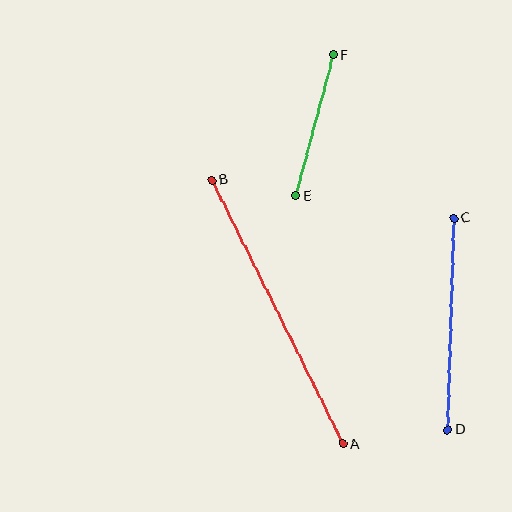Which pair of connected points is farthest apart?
Points A and B are farthest apart.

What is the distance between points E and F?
The distance is approximately 146 pixels.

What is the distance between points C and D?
The distance is approximately 212 pixels.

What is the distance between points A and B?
The distance is approximately 295 pixels.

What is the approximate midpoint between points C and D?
The midpoint is at approximately (451, 324) pixels.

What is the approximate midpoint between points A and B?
The midpoint is at approximately (277, 312) pixels.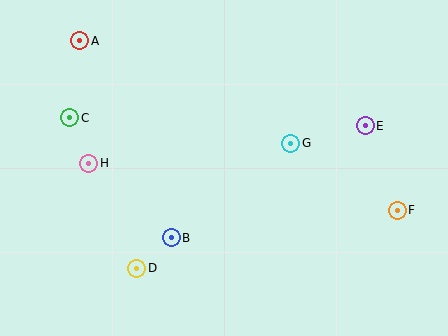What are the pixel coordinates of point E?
Point E is at (365, 126).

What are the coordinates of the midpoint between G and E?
The midpoint between G and E is at (328, 134).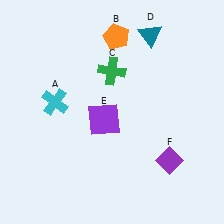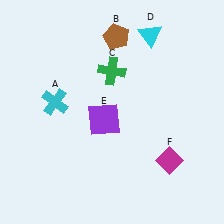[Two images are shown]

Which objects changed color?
B changed from orange to brown. D changed from teal to cyan. F changed from purple to magenta.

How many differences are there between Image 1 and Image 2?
There are 3 differences between the two images.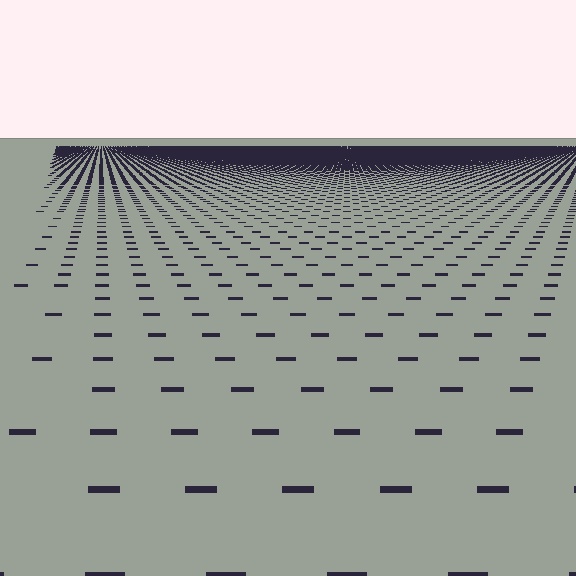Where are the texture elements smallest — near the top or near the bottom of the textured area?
Near the top.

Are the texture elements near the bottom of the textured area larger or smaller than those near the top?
Larger. Near the bottom, elements are closer to the viewer and appear at a bigger on-screen size.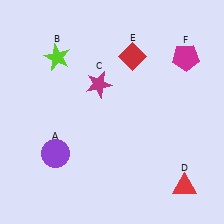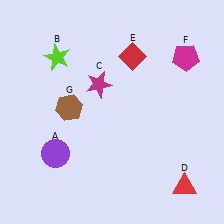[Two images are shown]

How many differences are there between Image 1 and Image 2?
There is 1 difference between the two images.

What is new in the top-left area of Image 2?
A brown hexagon (G) was added in the top-left area of Image 2.